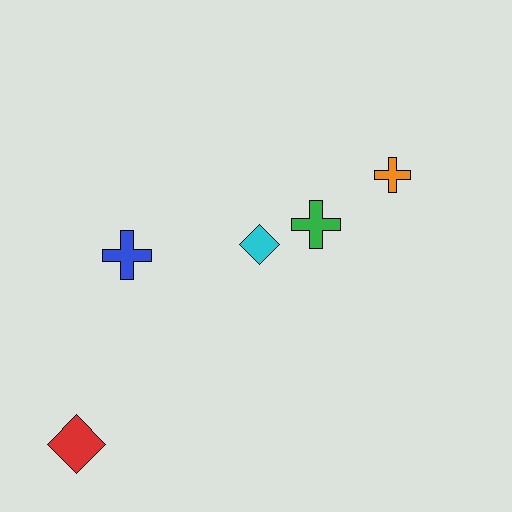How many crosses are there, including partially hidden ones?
There are 3 crosses.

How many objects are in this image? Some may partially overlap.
There are 5 objects.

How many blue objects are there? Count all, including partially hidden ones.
There is 1 blue object.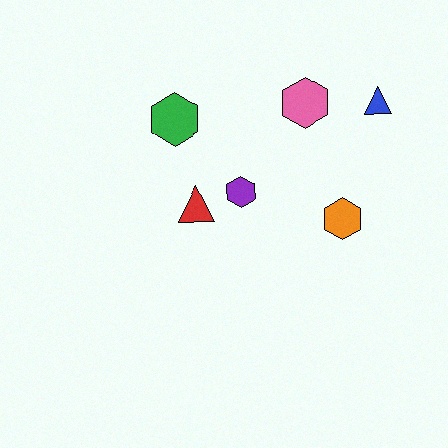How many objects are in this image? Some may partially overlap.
There are 6 objects.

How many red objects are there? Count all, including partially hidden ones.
There is 1 red object.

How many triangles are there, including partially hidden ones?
There are 2 triangles.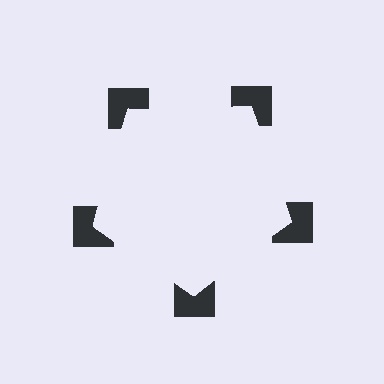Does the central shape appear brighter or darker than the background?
It typically appears slightly brighter than the background, even though no actual brightness change is drawn.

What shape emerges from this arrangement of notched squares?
An illusory pentagon — its edges are inferred from the aligned wedge cuts in the notched squares, not physically drawn.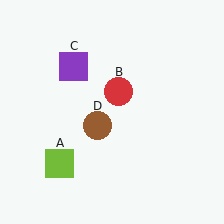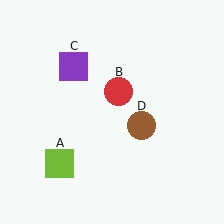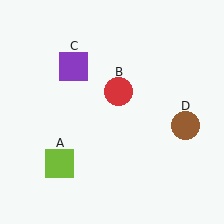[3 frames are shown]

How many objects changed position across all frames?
1 object changed position: brown circle (object D).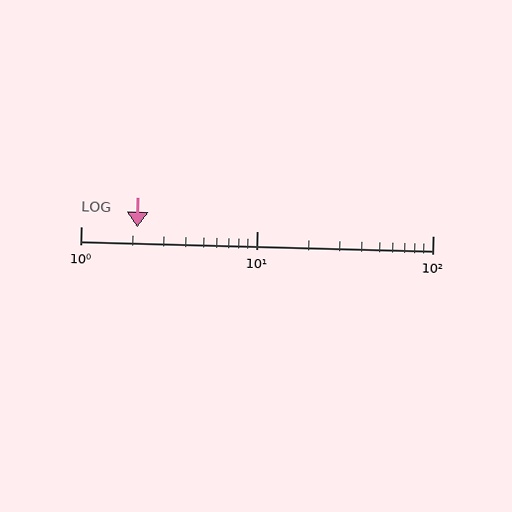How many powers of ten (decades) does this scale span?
The scale spans 2 decades, from 1 to 100.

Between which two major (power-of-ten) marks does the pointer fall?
The pointer is between 1 and 10.